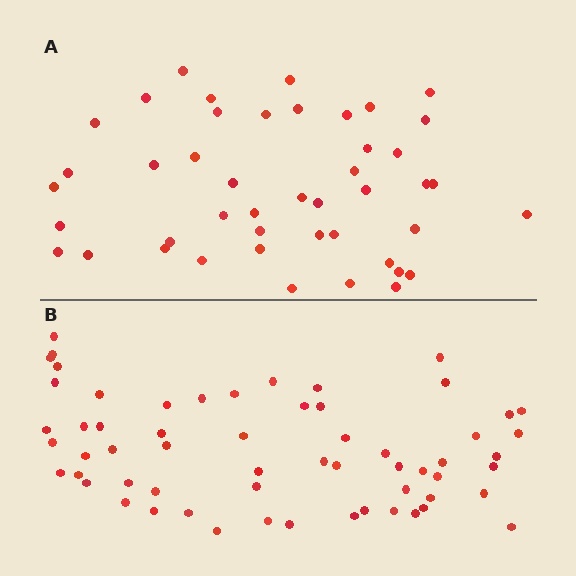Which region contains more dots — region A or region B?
Region B (the bottom region) has more dots.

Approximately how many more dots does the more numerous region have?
Region B has approximately 15 more dots than region A.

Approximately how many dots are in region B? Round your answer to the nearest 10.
About 60 dots.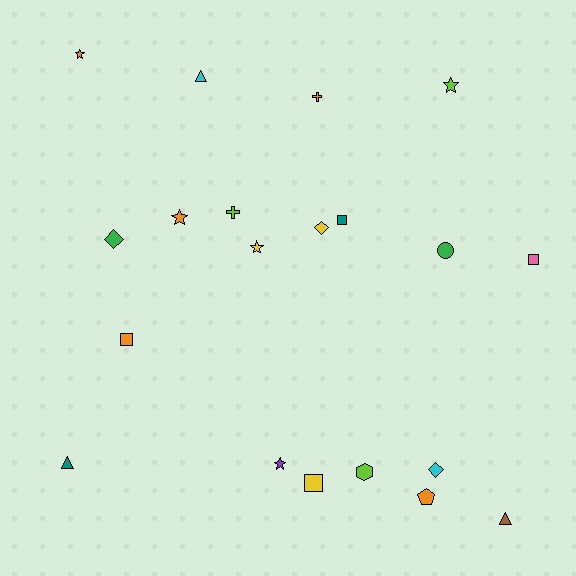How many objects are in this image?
There are 20 objects.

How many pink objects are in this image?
There is 1 pink object.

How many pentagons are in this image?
There is 1 pentagon.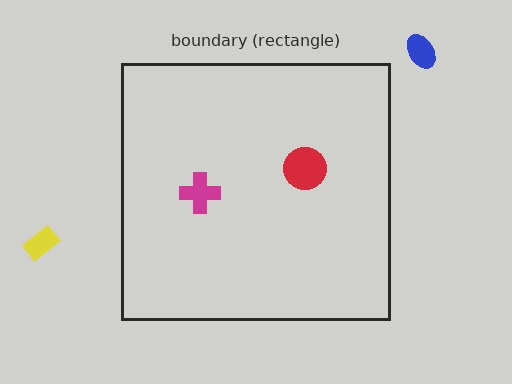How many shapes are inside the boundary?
2 inside, 2 outside.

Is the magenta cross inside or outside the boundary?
Inside.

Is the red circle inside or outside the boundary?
Inside.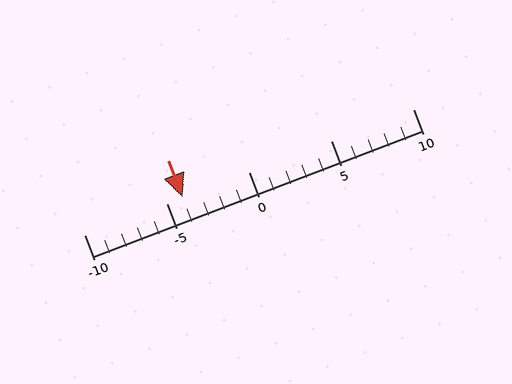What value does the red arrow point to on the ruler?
The red arrow points to approximately -4.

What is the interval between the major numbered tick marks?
The major tick marks are spaced 5 units apart.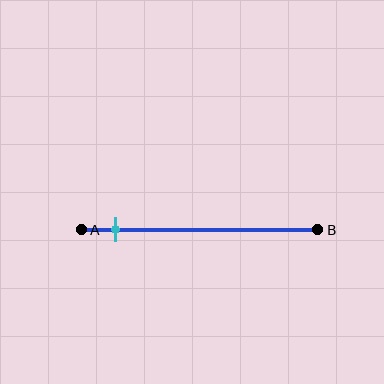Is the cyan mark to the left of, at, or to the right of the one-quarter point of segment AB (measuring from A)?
The cyan mark is to the left of the one-quarter point of segment AB.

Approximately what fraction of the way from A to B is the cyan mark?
The cyan mark is approximately 15% of the way from A to B.